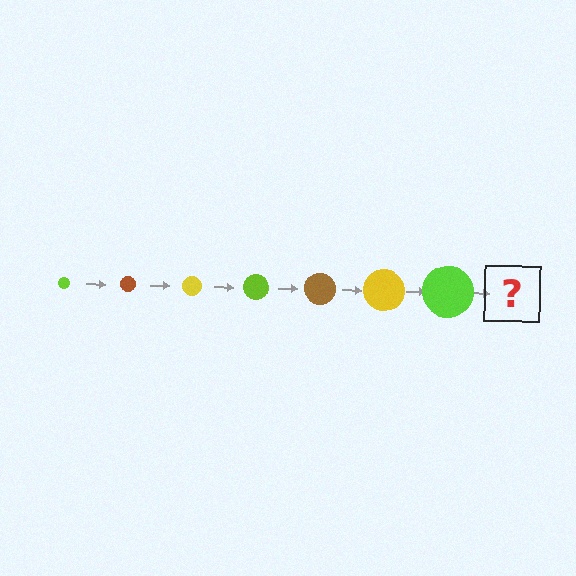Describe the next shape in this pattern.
It should be a brown circle, larger than the previous one.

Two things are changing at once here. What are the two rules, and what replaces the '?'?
The two rules are that the circle grows larger each step and the color cycles through lime, brown, and yellow. The '?' should be a brown circle, larger than the previous one.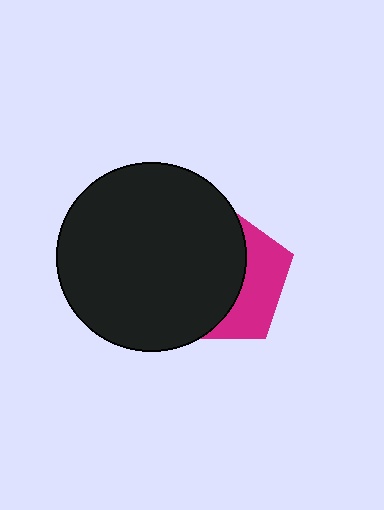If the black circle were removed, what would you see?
You would see the complete magenta pentagon.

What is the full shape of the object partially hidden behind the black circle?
The partially hidden object is a magenta pentagon.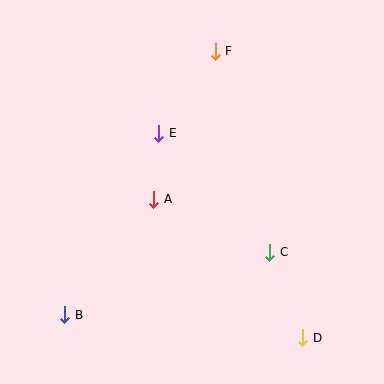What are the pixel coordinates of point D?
Point D is at (303, 338).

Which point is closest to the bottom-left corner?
Point B is closest to the bottom-left corner.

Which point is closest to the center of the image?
Point A at (154, 199) is closest to the center.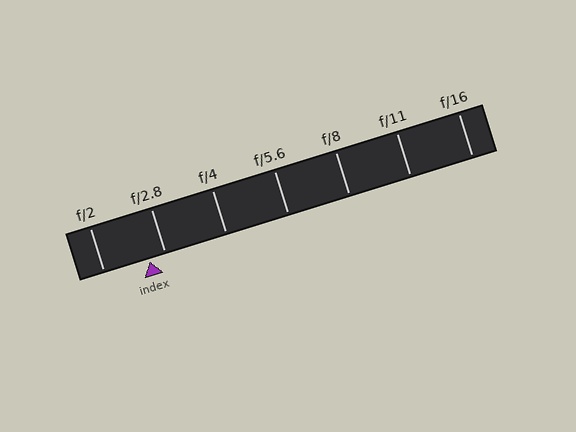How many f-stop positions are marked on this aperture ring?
There are 7 f-stop positions marked.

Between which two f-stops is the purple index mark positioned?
The index mark is between f/2 and f/2.8.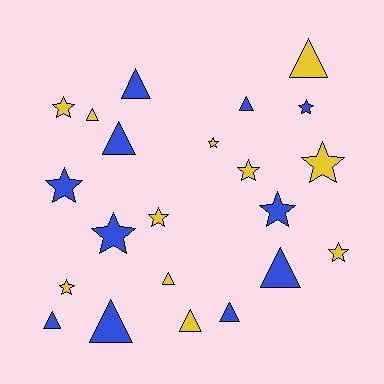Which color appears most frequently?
Blue, with 11 objects.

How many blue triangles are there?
There are 7 blue triangles.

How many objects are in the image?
There are 22 objects.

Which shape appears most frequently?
Triangle, with 11 objects.